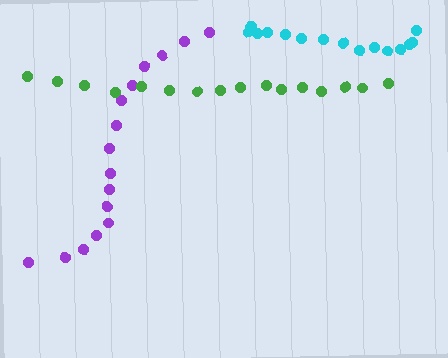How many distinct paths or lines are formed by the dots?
There are 3 distinct paths.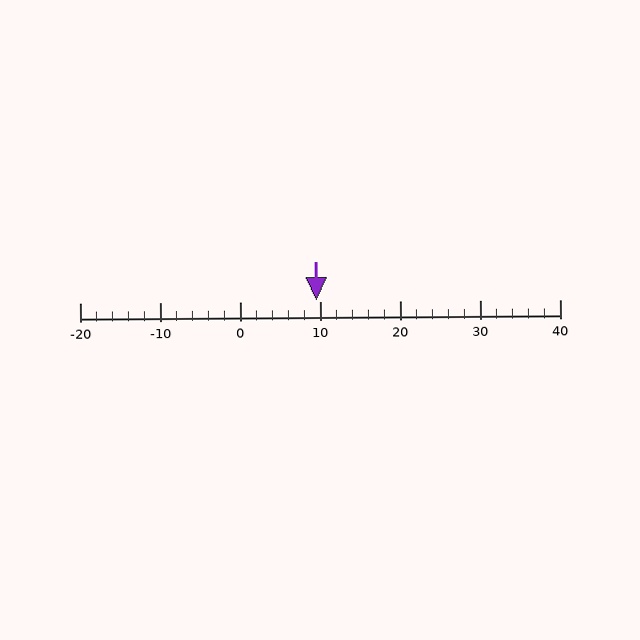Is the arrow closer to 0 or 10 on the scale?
The arrow is closer to 10.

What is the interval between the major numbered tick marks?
The major tick marks are spaced 10 units apart.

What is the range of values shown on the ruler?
The ruler shows values from -20 to 40.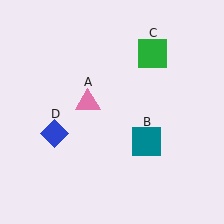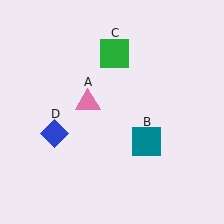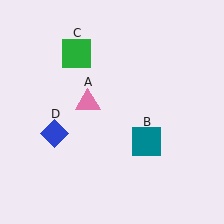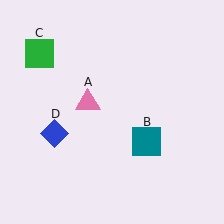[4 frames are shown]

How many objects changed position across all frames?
1 object changed position: green square (object C).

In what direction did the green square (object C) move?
The green square (object C) moved left.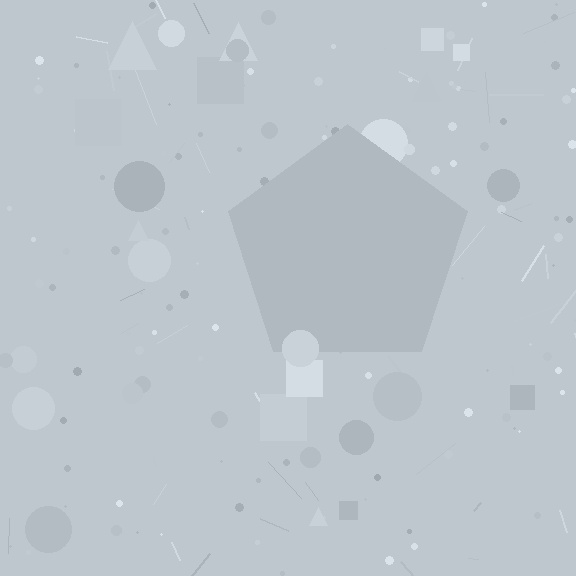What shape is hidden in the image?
A pentagon is hidden in the image.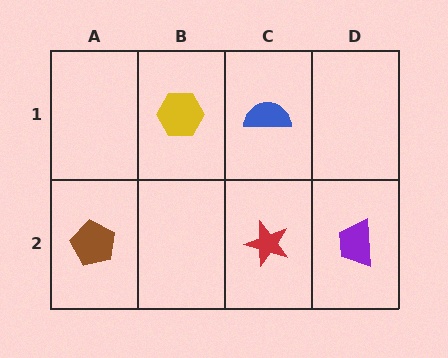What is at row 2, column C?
A red star.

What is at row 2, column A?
A brown pentagon.